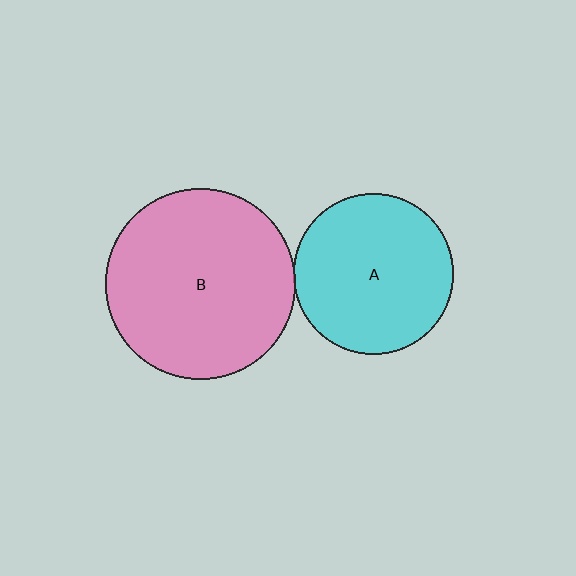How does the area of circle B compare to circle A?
Approximately 1.4 times.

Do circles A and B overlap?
Yes.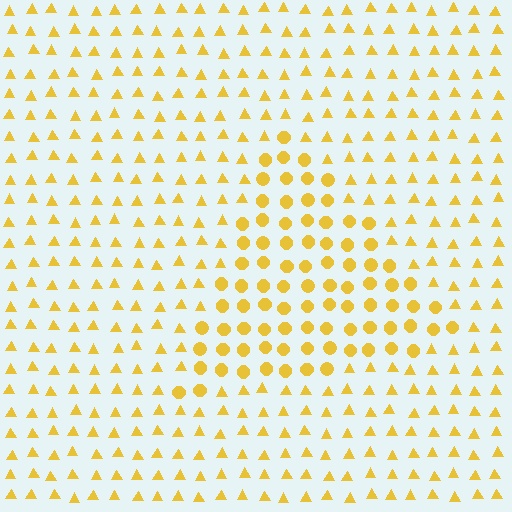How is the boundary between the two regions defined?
The boundary is defined by a change in element shape: circles inside vs. triangles outside. All elements share the same color and spacing.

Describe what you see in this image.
The image is filled with small yellow elements arranged in a uniform grid. A triangle-shaped region contains circles, while the surrounding area contains triangles. The boundary is defined purely by the change in element shape.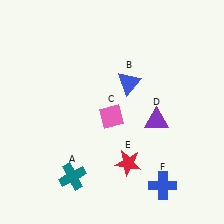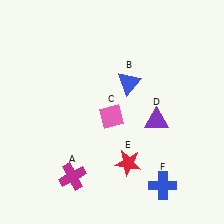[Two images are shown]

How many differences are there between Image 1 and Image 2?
There is 1 difference between the two images.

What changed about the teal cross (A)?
In Image 1, A is teal. In Image 2, it changed to magenta.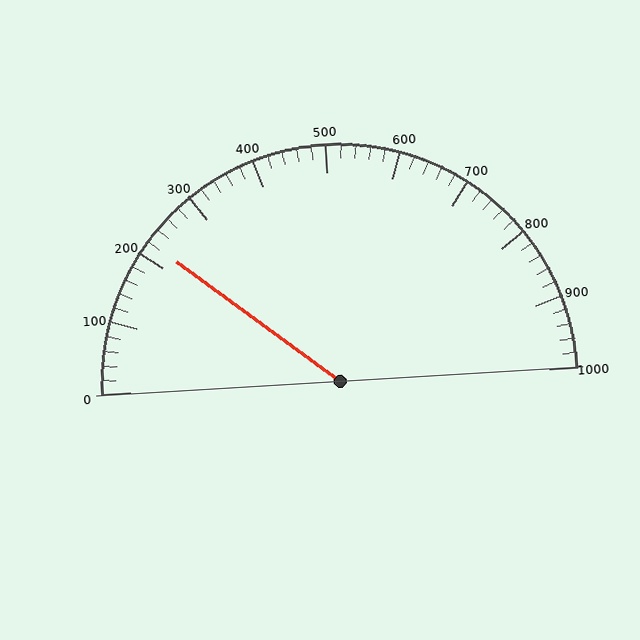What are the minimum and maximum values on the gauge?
The gauge ranges from 0 to 1000.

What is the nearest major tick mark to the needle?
The nearest major tick mark is 200.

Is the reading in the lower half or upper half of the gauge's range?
The reading is in the lower half of the range (0 to 1000).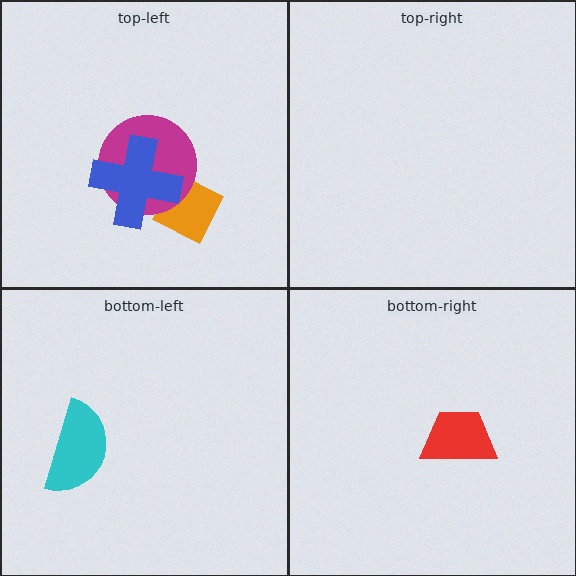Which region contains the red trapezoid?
The bottom-right region.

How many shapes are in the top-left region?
3.